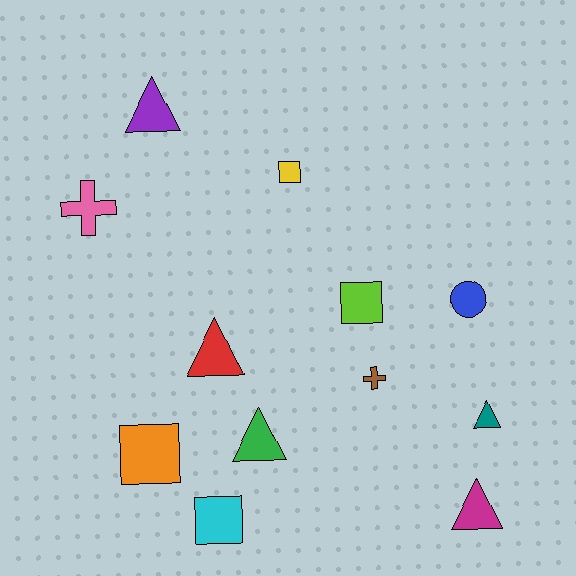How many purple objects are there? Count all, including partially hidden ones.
There is 1 purple object.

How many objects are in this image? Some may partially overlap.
There are 12 objects.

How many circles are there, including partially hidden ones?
There is 1 circle.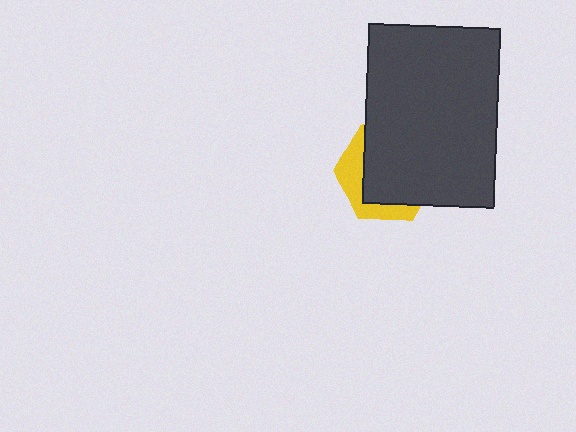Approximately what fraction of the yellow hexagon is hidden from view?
Roughly 69% of the yellow hexagon is hidden behind the dark gray rectangle.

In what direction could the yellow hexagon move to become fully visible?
The yellow hexagon could move toward the lower-left. That would shift it out from behind the dark gray rectangle entirely.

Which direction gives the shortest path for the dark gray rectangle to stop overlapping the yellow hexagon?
Moving toward the upper-right gives the shortest separation.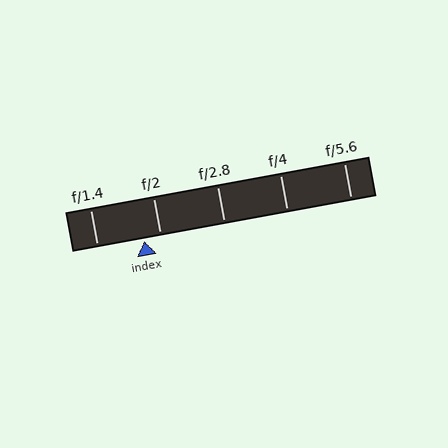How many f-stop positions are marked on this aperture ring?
There are 5 f-stop positions marked.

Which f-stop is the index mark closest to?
The index mark is closest to f/2.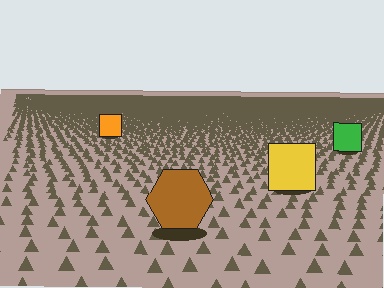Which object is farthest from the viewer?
The orange square is farthest from the viewer. It appears smaller and the ground texture around it is denser.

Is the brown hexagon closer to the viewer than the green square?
Yes. The brown hexagon is closer — you can tell from the texture gradient: the ground texture is coarser near it.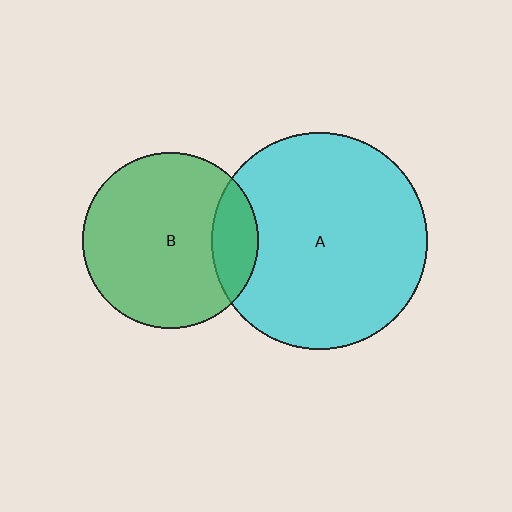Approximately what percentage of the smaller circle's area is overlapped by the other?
Approximately 15%.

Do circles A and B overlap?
Yes.